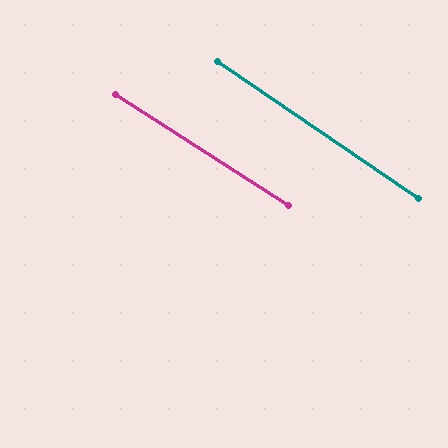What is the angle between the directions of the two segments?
Approximately 2 degrees.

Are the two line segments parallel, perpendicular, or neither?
Parallel — their directions differ by only 1.7°.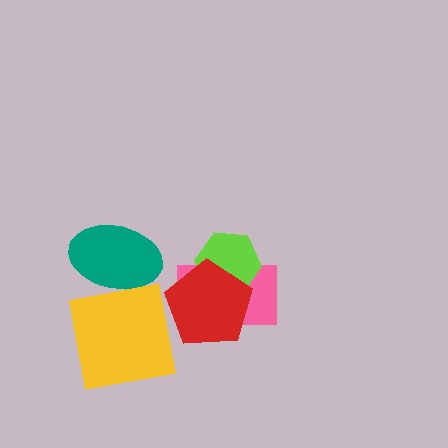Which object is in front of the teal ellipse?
The yellow square is in front of the teal ellipse.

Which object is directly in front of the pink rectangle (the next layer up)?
The lime hexagon is directly in front of the pink rectangle.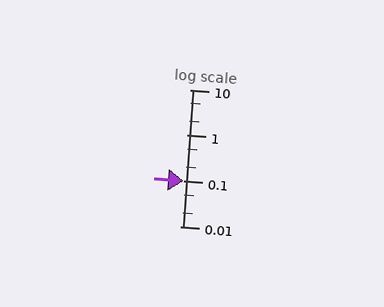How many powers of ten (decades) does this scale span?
The scale spans 3 decades, from 0.01 to 10.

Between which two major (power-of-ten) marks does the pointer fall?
The pointer is between 0.1 and 1.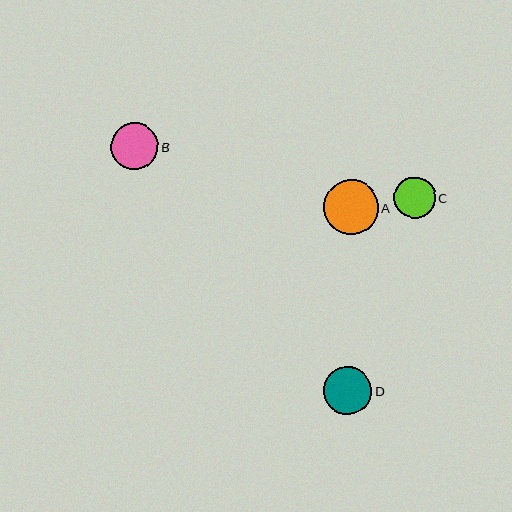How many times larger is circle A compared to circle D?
Circle A is approximately 1.1 times the size of circle D.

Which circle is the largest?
Circle A is the largest with a size of approximately 55 pixels.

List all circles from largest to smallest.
From largest to smallest: A, D, B, C.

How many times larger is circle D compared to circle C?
Circle D is approximately 1.2 times the size of circle C.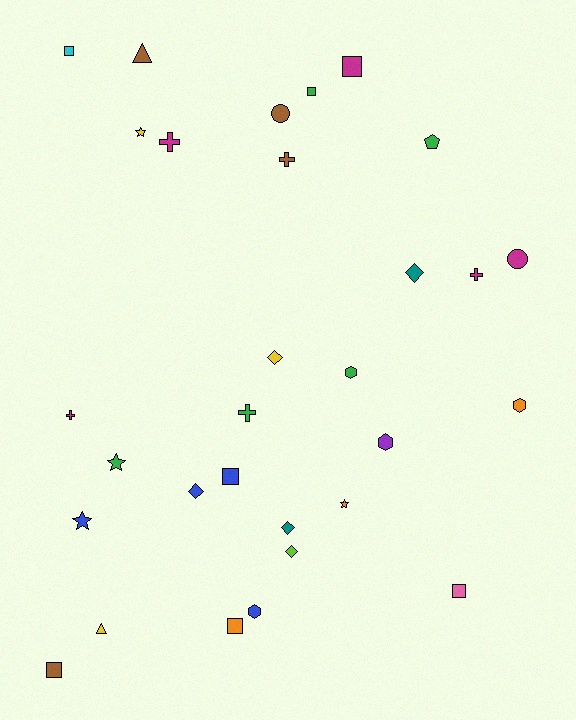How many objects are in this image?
There are 30 objects.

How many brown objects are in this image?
There are 4 brown objects.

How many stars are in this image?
There are 4 stars.